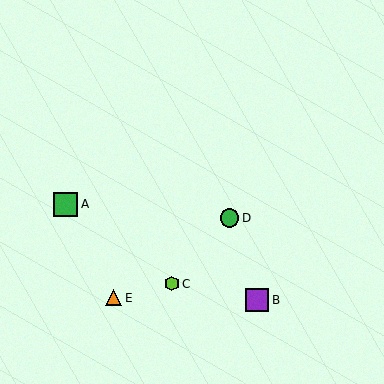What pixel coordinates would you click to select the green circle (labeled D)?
Click at (229, 218) to select the green circle D.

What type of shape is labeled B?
Shape B is a purple square.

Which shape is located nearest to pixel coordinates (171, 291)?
The lime hexagon (labeled C) at (172, 284) is nearest to that location.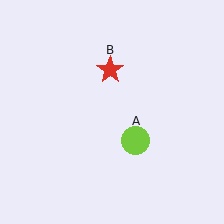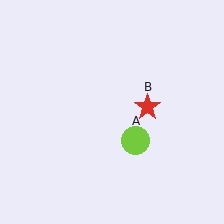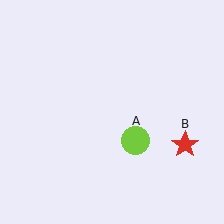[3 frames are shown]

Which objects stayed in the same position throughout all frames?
Lime circle (object A) remained stationary.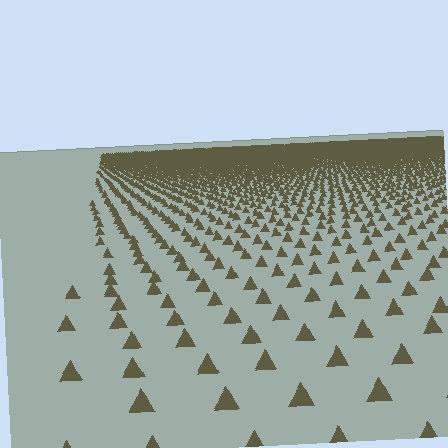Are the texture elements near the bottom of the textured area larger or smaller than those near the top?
Larger. Near the bottom, elements are closer to the viewer and appear at a bigger on-screen size.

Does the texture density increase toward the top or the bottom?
Density increases toward the top.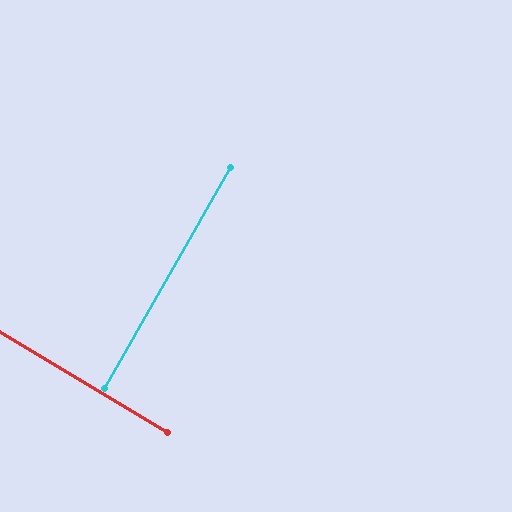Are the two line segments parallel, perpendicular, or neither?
Perpendicular — they meet at approximately 89°.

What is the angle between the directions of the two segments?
Approximately 89 degrees.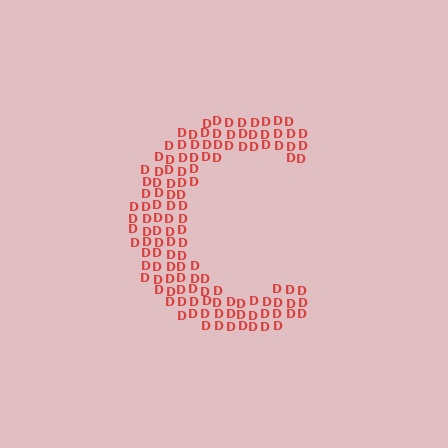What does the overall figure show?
The overall figure shows the letter C.